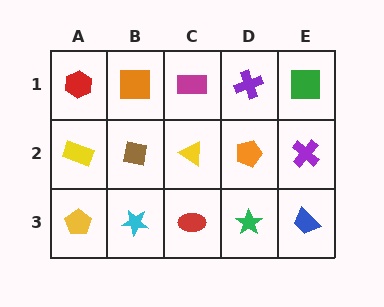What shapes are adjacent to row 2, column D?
A purple cross (row 1, column D), a green star (row 3, column D), a yellow triangle (row 2, column C), a purple cross (row 2, column E).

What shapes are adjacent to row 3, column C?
A yellow triangle (row 2, column C), a cyan star (row 3, column B), a green star (row 3, column D).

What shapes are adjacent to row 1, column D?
An orange pentagon (row 2, column D), a magenta rectangle (row 1, column C), a green square (row 1, column E).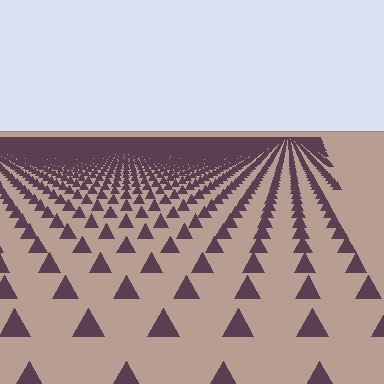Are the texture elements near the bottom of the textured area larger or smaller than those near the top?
Larger. Near the bottom, elements are closer to the viewer and appear at a bigger on-screen size.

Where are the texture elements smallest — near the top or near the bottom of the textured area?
Near the top.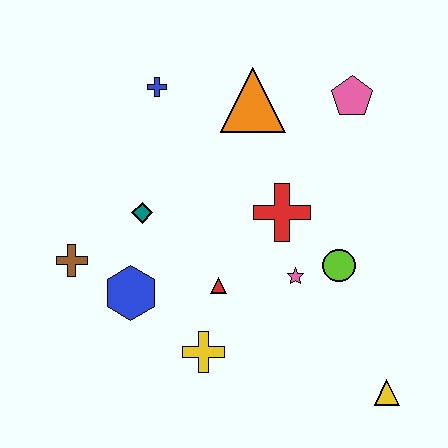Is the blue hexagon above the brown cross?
No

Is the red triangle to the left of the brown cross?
No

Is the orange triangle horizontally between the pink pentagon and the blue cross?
Yes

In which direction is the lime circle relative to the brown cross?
The lime circle is to the right of the brown cross.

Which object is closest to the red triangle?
The yellow cross is closest to the red triangle.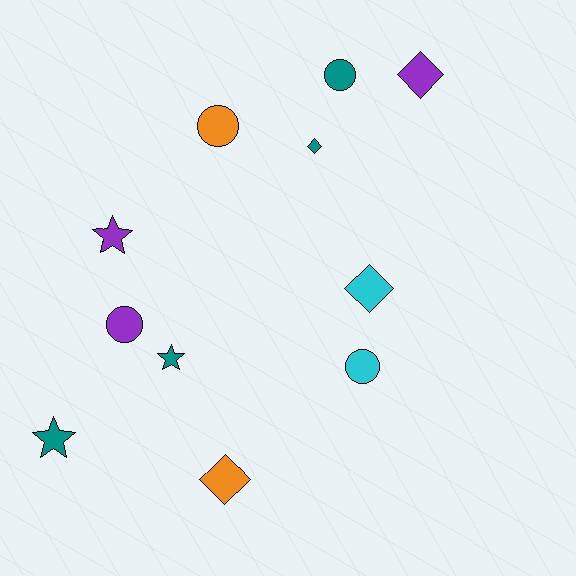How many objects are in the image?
There are 11 objects.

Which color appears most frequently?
Teal, with 4 objects.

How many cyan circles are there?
There is 1 cyan circle.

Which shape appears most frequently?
Circle, with 4 objects.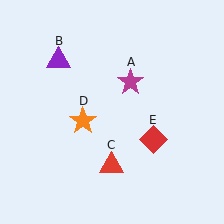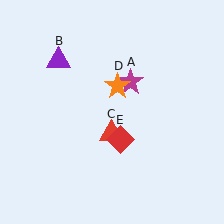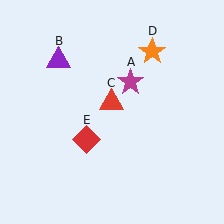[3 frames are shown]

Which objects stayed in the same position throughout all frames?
Magenta star (object A) and purple triangle (object B) remained stationary.